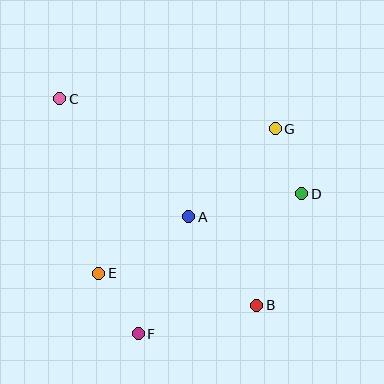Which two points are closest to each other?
Points D and G are closest to each other.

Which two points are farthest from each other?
Points B and C are farthest from each other.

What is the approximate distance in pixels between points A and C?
The distance between A and C is approximately 175 pixels.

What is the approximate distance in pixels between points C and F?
The distance between C and F is approximately 248 pixels.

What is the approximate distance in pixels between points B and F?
The distance between B and F is approximately 122 pixels.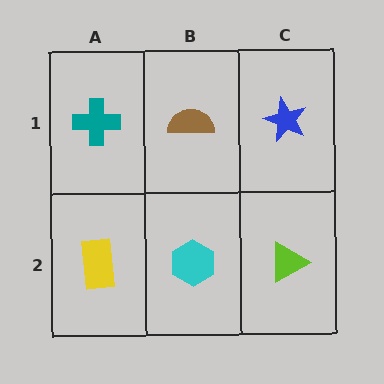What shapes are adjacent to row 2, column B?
A brown semicircle (row 1, column B), a yellow rectangle (row 2, column A), a lime triangle (row 2, column C).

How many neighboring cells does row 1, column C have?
2.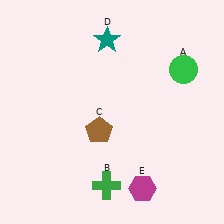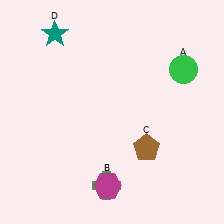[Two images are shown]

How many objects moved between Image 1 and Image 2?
3 objects moved between the two images.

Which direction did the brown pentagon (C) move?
The brown pentagon (C) moved right.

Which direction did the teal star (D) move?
The teal star (D) moved left.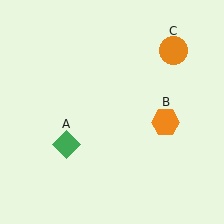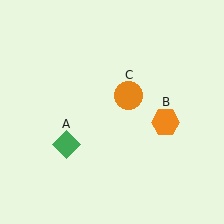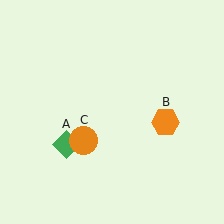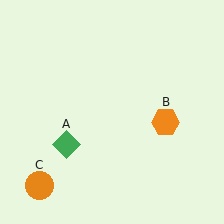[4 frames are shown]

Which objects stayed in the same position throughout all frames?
Green diamond (object A) and orange hexagon (object B) remained stationary.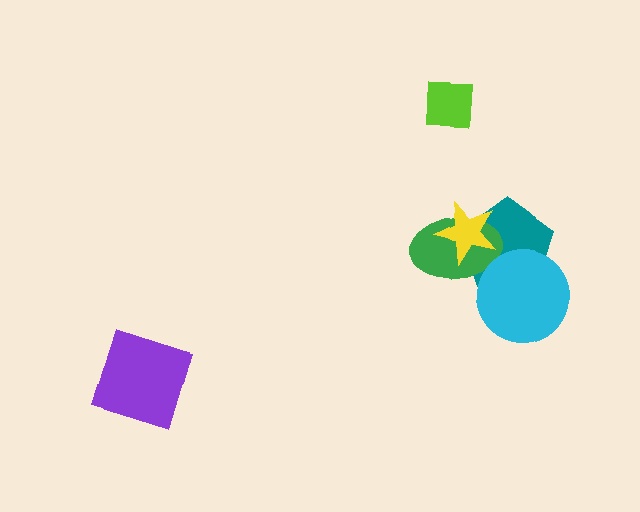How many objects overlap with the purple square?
0 objects overlap with the purple square.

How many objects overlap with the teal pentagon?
3 objects overlap with the teal pentagon.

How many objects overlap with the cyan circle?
2 objects overlap with the cyan circle.